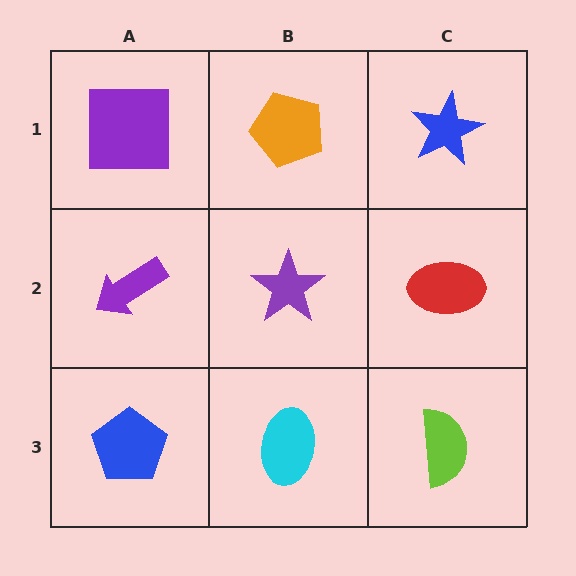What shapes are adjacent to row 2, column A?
A purple square (row 1, column A), a blue pentagon (row 3, column A), a purple star (row 2, column B).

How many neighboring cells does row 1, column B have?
3.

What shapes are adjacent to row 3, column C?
A red ellipse (row 2, column C), a cyan ellipse (row 3, column B).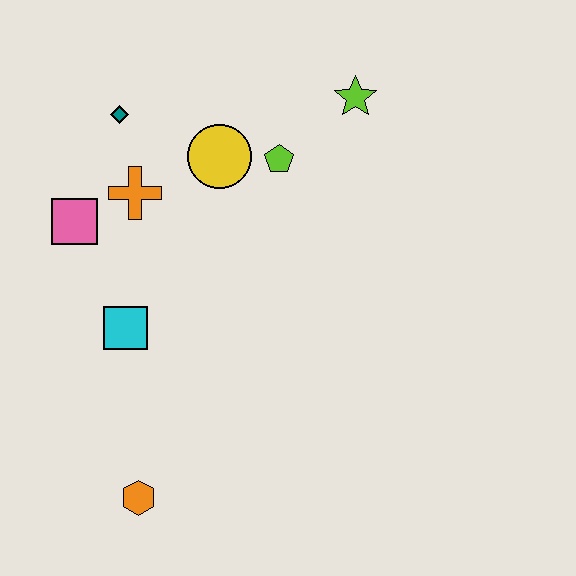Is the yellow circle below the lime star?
Yes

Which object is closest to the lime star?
The lime pentagon is closest to the lime star.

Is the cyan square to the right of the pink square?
Yes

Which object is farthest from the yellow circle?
The orange hexagon is farthest from the yellow circle.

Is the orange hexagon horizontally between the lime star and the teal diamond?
Yes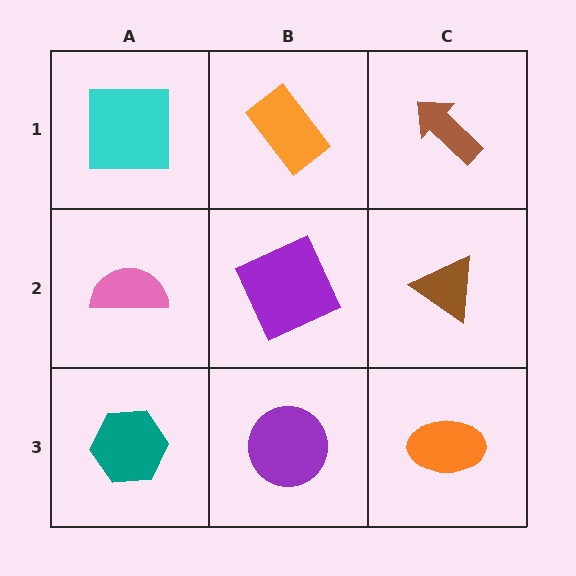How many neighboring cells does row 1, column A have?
2.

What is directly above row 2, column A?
A cyan square.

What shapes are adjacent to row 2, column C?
A brown arrow (row 1, column C), an orange ellipse (row 3, column C), a purple square (row 2, column B).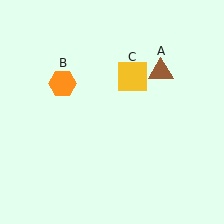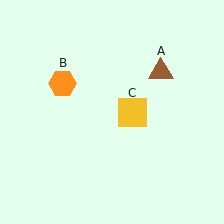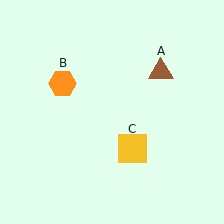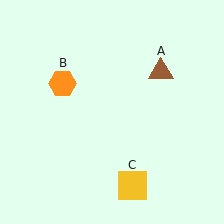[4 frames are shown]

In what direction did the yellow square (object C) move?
The yellow square (object C) moved down.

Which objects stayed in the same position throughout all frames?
Brown triangle (object A) and orange hexagon (object B) remained stationary.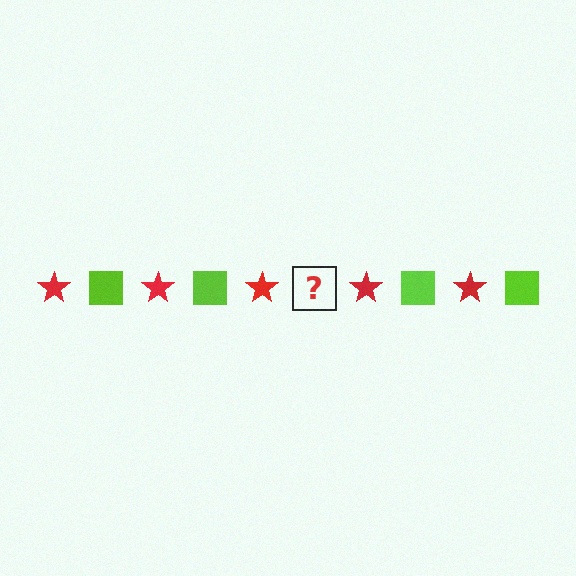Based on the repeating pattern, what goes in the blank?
The blank should be a lime square.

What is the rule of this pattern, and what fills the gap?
The rule is that the pattern alternates between red star and lime square. The gap should be filled with a lime square.